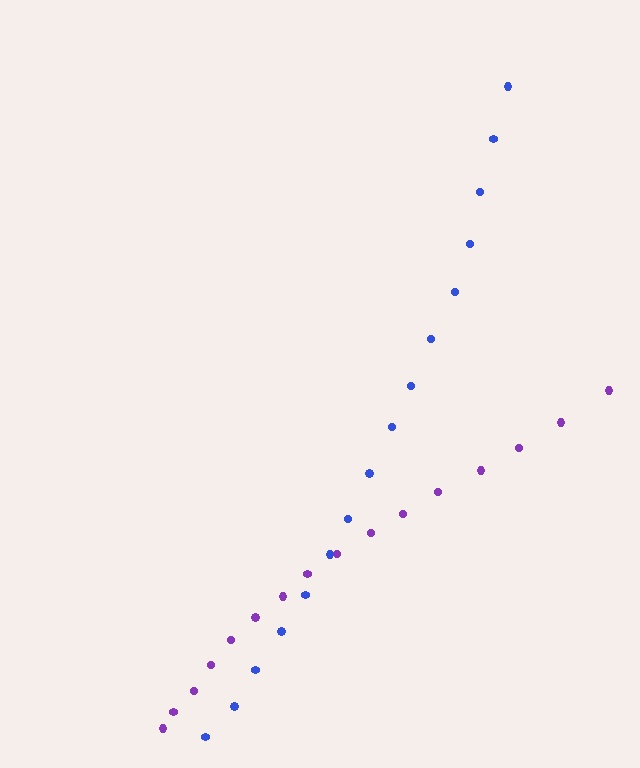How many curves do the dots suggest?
There are 2 distinct paths.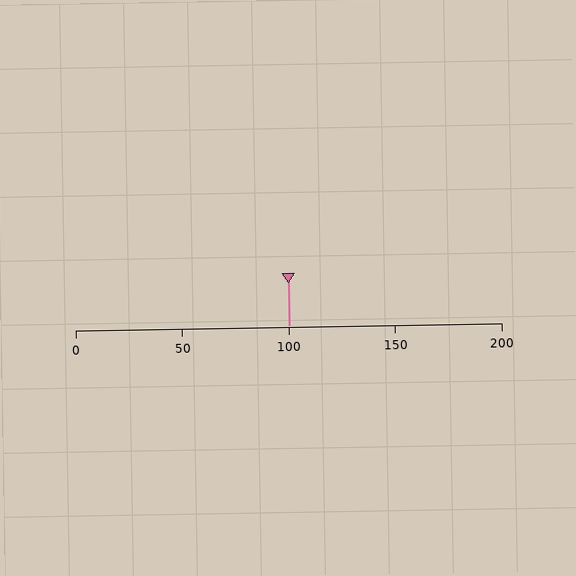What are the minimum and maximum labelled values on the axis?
The axis runs from 0 to 200.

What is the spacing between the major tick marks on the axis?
The major ticks are spaced 50 apart.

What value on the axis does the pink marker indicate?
The marker indicates approximately 100.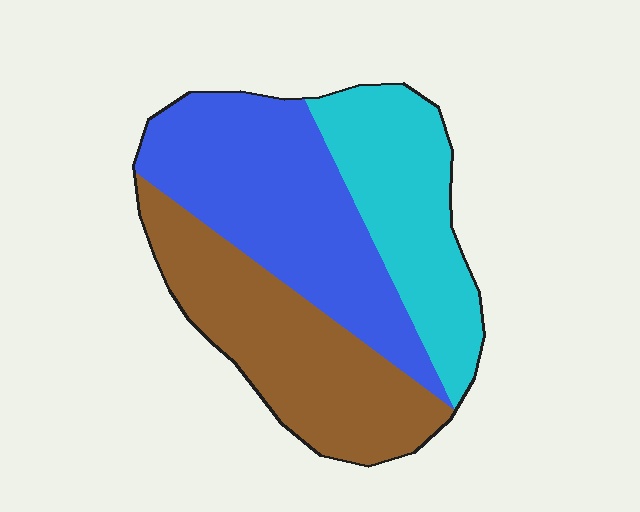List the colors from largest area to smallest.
From largest to smallest: blue, brown, cyan.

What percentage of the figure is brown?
Brown covers roughly 35% of the figure.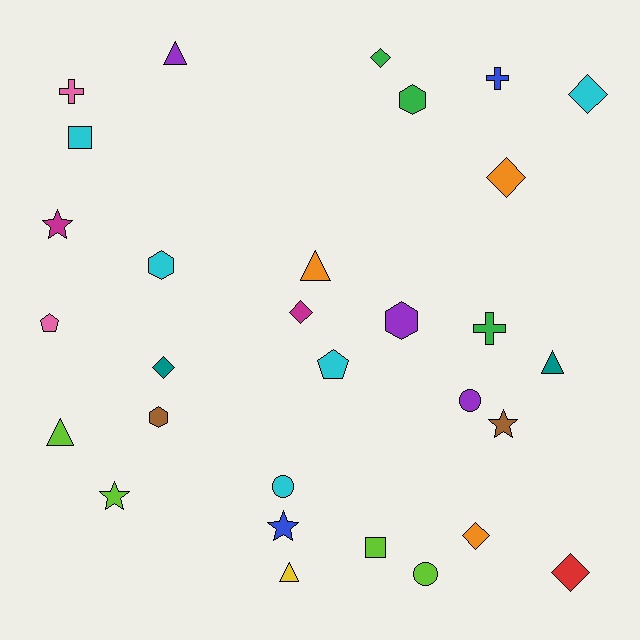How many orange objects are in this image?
There are 3 orange objects.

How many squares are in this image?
There are 2 squares.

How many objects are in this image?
There are 30 objects.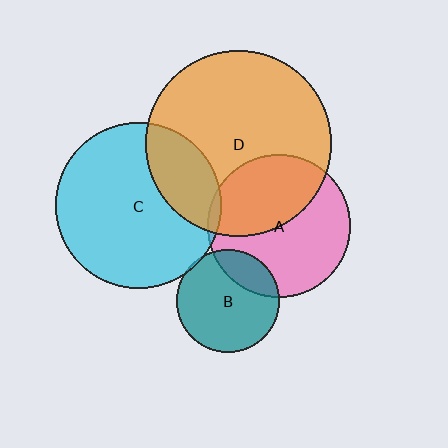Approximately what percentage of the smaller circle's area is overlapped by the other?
Approximately 5%.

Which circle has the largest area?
Circle D (orange).